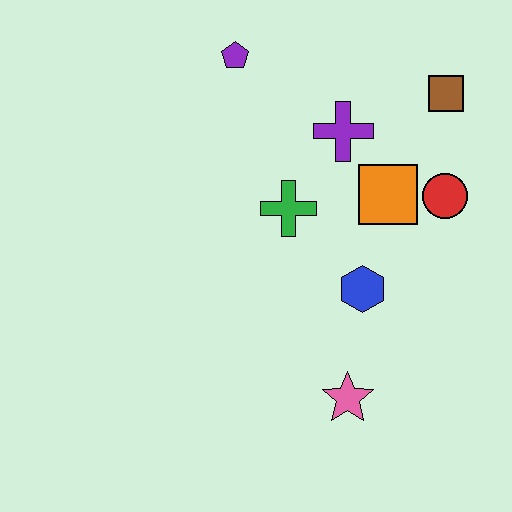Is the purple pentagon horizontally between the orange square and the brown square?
No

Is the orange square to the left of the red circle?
Yes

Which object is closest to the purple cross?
The orange square is closest to the purple cross.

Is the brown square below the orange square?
No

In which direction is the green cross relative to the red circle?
The green cross is to the left of the red circle.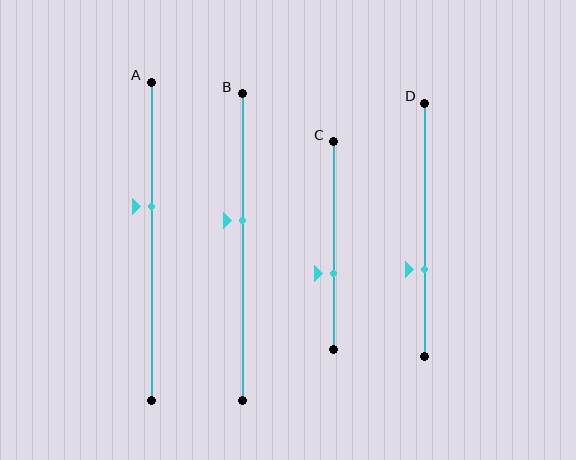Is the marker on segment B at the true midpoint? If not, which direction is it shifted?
No, the marker on segment B is shifted upward by about 9% of the segment length.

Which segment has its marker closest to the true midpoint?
Segment B has its marker closest to the true midpoint.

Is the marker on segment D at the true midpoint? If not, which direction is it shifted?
No, the marker on segment D is shifted downward by about 16% of the segment length.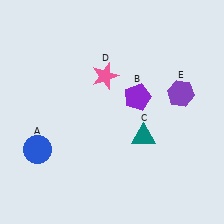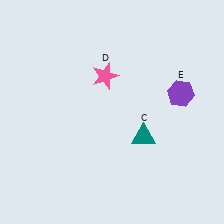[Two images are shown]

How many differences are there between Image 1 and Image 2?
There are 2 differences between the two images.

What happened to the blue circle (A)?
The blue circle (A) was removed in Image 2. It was in the bottom-left area of Image 1.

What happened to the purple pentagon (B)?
The purple pentagon (B) was removed in Image 2. It was in the top-right area of Image 1.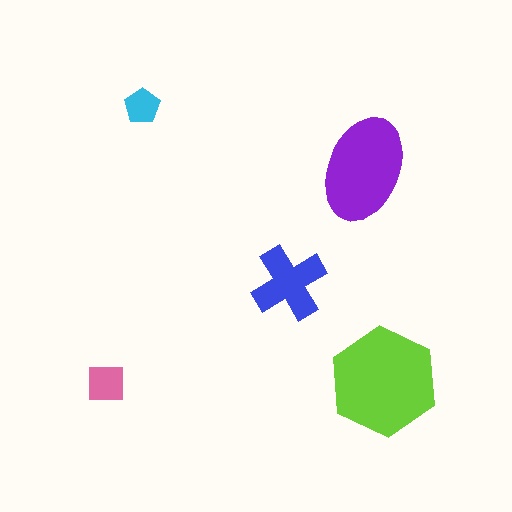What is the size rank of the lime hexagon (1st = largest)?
1st.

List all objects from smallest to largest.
The cyan pentagon, the pink square, the blue cross, the purple ellipse, the lime hexagon.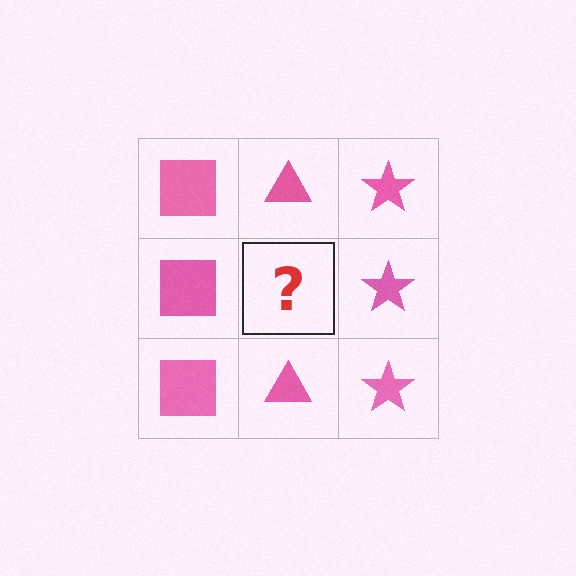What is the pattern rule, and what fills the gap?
The rule is that each column has a consistent shape. The gap should be filled with a pink triangle.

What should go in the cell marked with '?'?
The missing cell should contain a pink triangle.